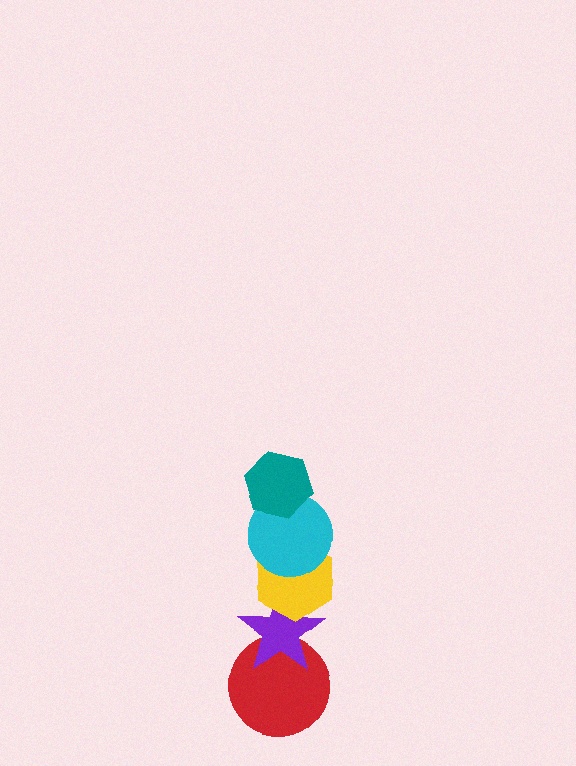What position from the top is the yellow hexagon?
The yellow hexagon is 3rd from the top.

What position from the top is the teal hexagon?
The teal hexagon is 1st from the top.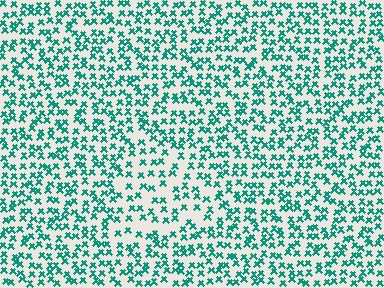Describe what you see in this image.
The image contains small teal elements arranged at two different densities. A triangle-shaped region is visible where the elements are less densely packed than the surrounding area.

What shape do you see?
I see a triangle.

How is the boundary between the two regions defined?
The boundary is defined by a change in element density (approximately 1.6x ratio). All elements are the same color, size, and shape.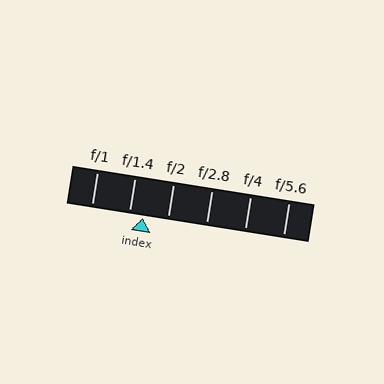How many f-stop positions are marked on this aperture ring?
There are 6 f-stop positions marked.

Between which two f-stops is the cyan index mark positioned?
The index mark is between f/1.4 and f/2.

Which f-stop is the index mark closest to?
The index mark is closest to f/1.4.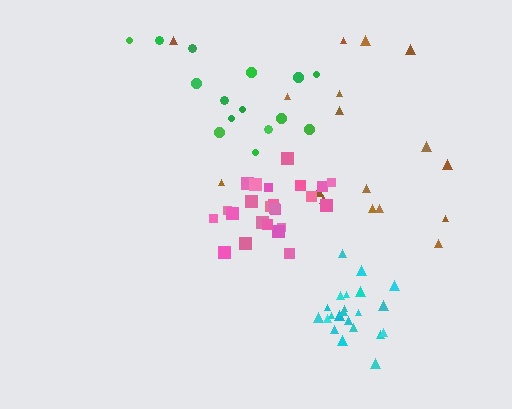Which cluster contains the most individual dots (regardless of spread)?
Pink (24).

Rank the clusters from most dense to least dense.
cyan, pink, green, brown.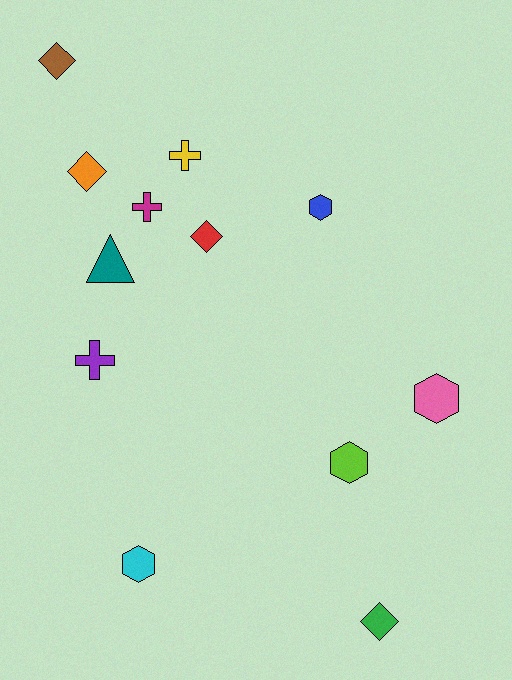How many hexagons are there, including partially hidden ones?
There are 4 hexagons.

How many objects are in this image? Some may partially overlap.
There are 12 objects.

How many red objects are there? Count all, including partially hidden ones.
There is 1 red object.